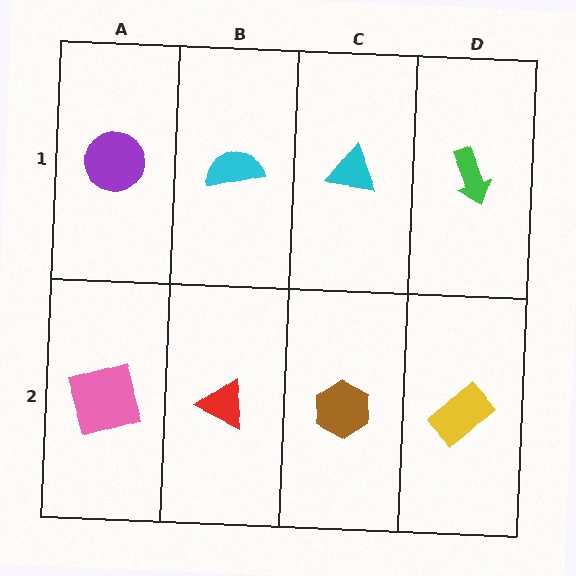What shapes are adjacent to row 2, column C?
A cyan triangle (row 1, column C), a red triangle (row 2, column B), a yellow rectangle (row 2, column D).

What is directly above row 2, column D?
A green arrow.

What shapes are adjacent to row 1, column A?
A pink square (row 2, column A), a cyan semicircle (row 1, column B).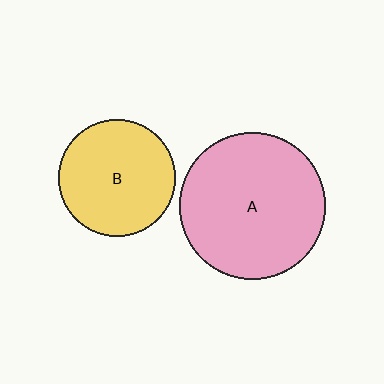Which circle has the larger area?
Circle A (pink).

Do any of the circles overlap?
No, none of the circles overlap.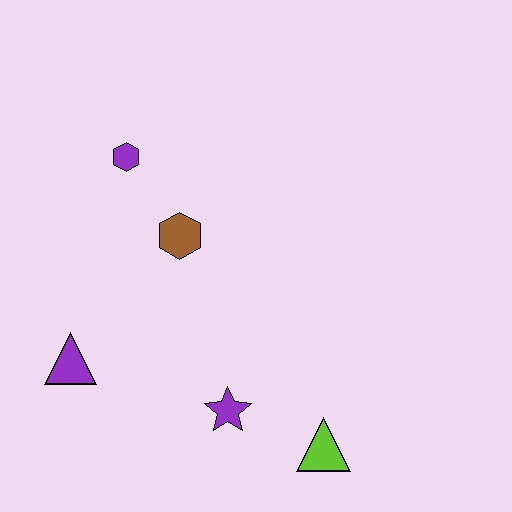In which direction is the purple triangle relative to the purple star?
The purple triangle is to the left of the purple star.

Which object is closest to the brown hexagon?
The purple hexagon is closest to the brown hexagon.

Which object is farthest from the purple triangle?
The lime triangle is farthest from the purple triangle.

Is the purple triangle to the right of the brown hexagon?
No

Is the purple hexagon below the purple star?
No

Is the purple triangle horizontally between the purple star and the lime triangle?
No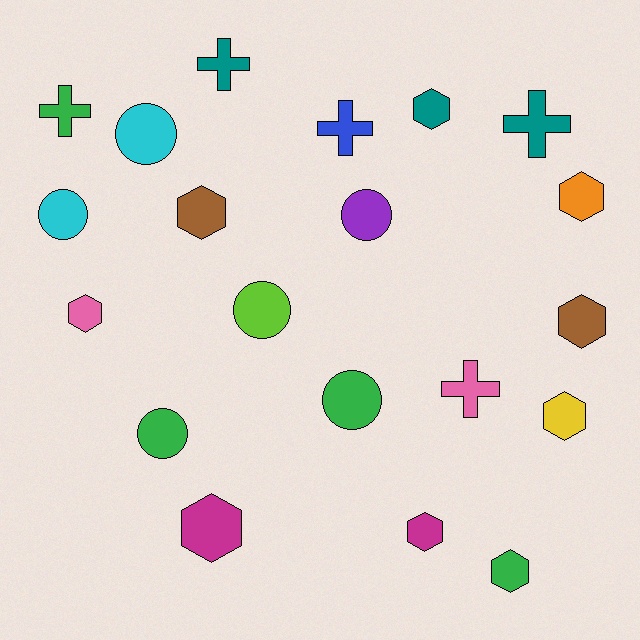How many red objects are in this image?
There are no red objects.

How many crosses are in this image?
There are 5 crosses.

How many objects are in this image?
There are 20 objects.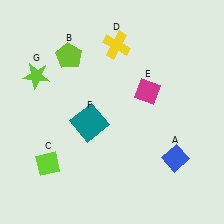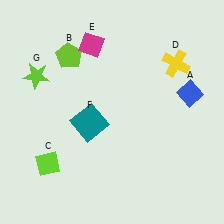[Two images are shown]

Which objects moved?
The objects that moved are: the blue diamond (A), the yellow cross (D), the magenta diamond (E).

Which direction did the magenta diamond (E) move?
The magenta diamond (E) moved left.